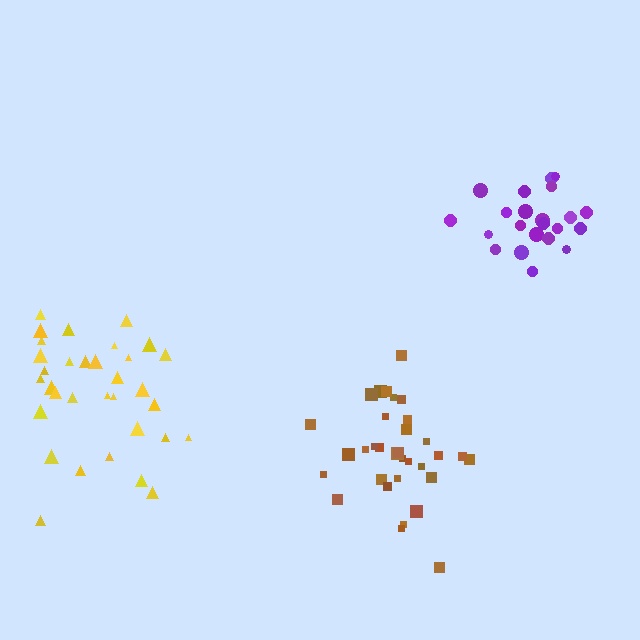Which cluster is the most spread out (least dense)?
Yellow.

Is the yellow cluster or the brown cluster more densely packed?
Brown.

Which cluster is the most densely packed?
Purple.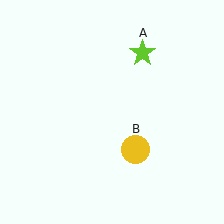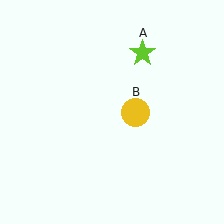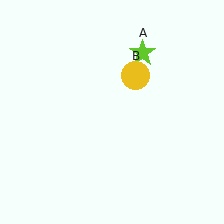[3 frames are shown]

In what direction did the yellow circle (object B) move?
The yellow circle (object B) moved up.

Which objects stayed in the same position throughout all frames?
Lime star (object A) remained stationary.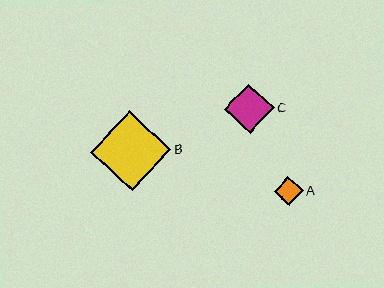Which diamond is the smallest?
Diamond A is the smallest with a size of approximately 29 pixels.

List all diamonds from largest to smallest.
From largest to smallest: B, C, A.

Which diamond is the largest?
Diamond B is the largest with a size of approximately 80 pixels.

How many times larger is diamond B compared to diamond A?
Diamond B is approximately 2.8 times the size of diamond A.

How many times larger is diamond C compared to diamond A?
Diamond C is approximately 1.7 times the size of diamond A.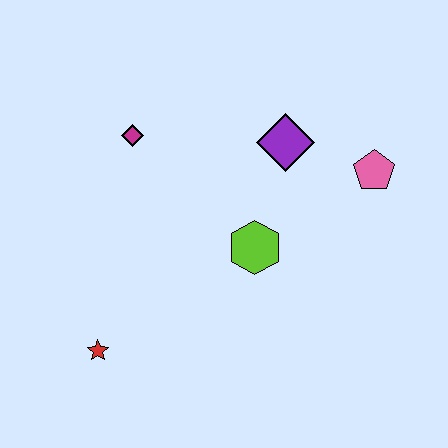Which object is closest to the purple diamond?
The pink pentagon is closest to the purple diamond.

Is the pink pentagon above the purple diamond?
No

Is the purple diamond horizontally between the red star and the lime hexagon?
No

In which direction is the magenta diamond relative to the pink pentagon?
The magenta diamond is to the left of the pink pentagon.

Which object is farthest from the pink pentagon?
The red star is farthest from the pink pentagon.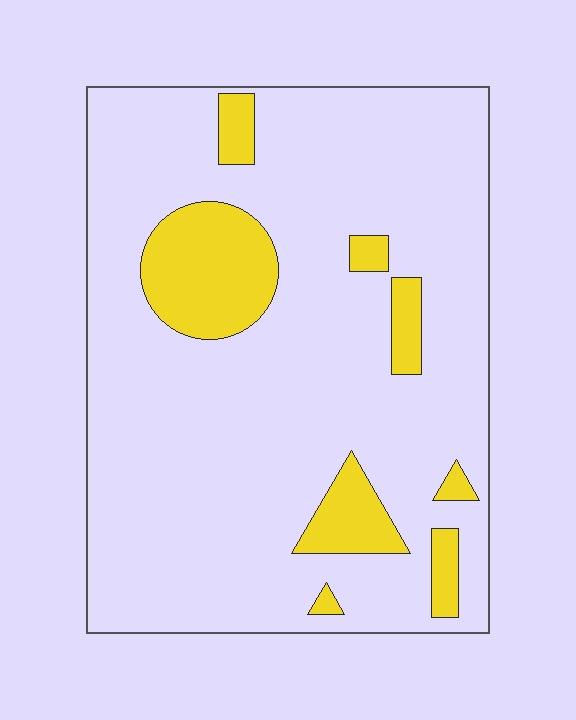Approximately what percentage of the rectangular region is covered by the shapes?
Approximately 15%.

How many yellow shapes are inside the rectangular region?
8.